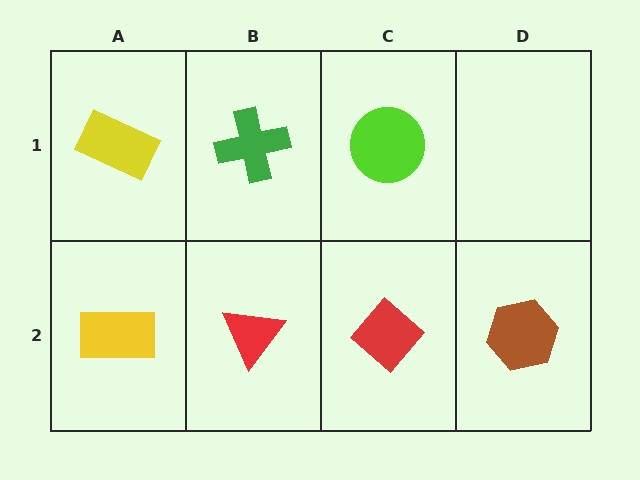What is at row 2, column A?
A yellow rectangle.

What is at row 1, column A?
A yellow rectangle.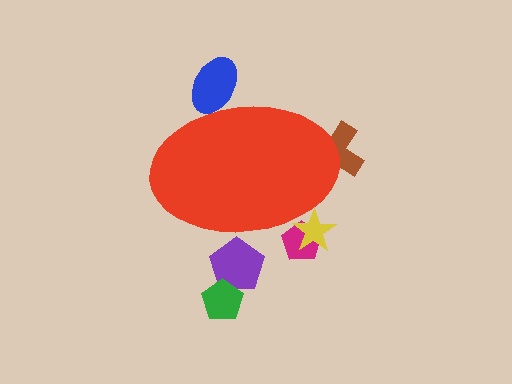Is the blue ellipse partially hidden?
Yes, the blue ellipse is partially hidden behind the red ellipse.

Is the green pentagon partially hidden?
No, the green pentagon is fully visible.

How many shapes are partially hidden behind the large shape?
5 shapes are partially hidden.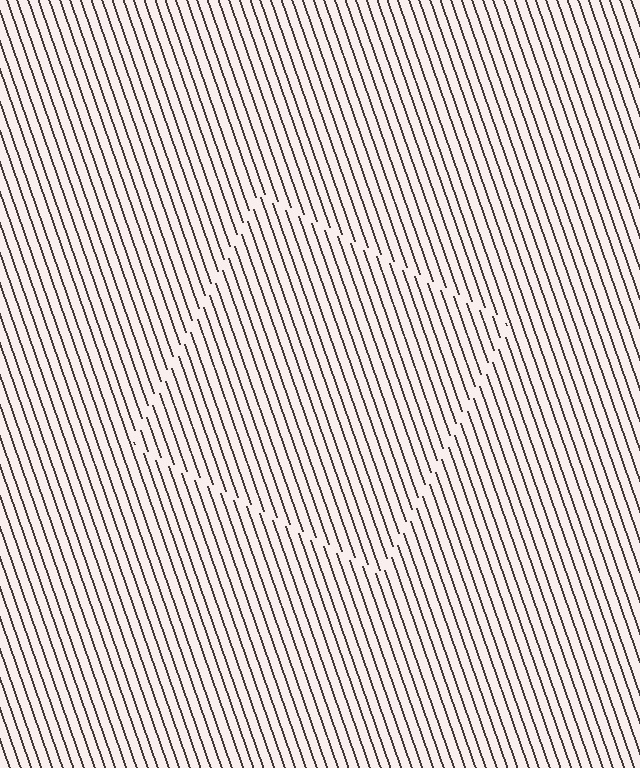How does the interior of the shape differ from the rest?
The interior of the shape contains the same grating, shifted by half a period — the contour is defined by the phase discontinuity where line-ends from the inner and outer gratings abut.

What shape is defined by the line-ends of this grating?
An illusory square. The interior of the shape contains the same grating, shifted by half a period — the contour is defined by the phase discontinuity where line-ends from the inner and outer gratings abut.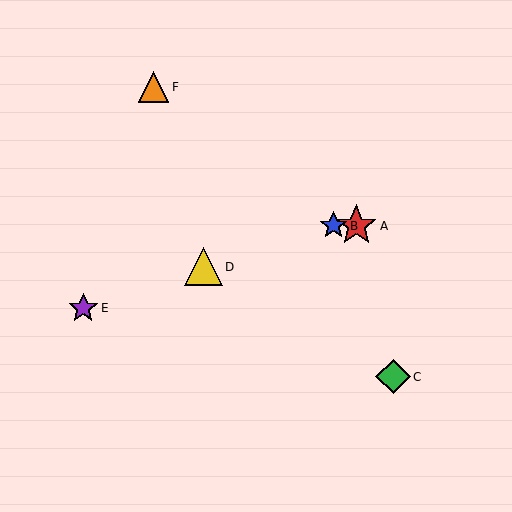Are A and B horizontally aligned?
Yes, both are at y≈226.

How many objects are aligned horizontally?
2 objects (A, B) are aligned horizontally.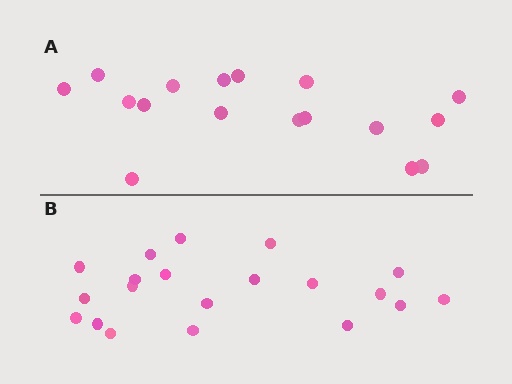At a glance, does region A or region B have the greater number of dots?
Region B (the bottom region) has more dots.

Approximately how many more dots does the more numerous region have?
Region B has just a few more — roughly 2 or 3 more dots than region A.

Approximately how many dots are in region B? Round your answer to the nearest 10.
About 20 dots.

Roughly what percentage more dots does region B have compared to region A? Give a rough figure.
About 20% more.